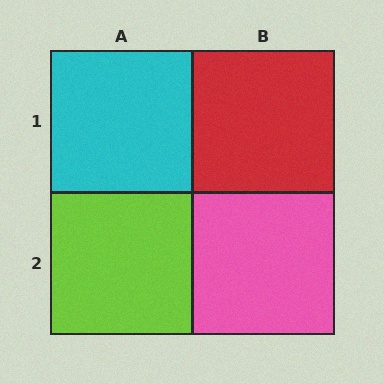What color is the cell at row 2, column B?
Pink.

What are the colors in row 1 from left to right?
Cyan, red.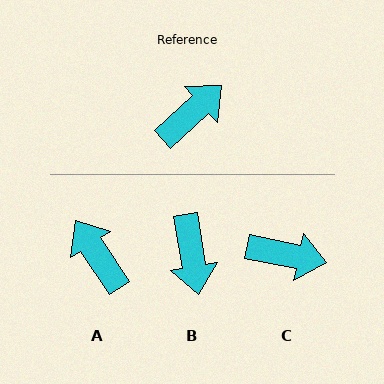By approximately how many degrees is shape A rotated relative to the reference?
Approximately 81 degrees counter-clockwise.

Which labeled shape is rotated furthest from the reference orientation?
B, about 123 degrees away.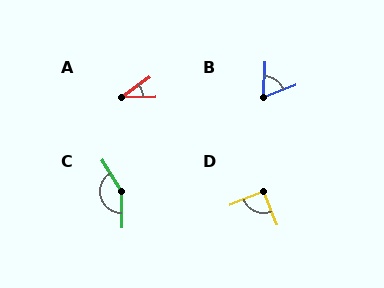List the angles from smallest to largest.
A (36°), B (67°), D (90°), C (148°).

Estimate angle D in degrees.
Approximately 90 degrees.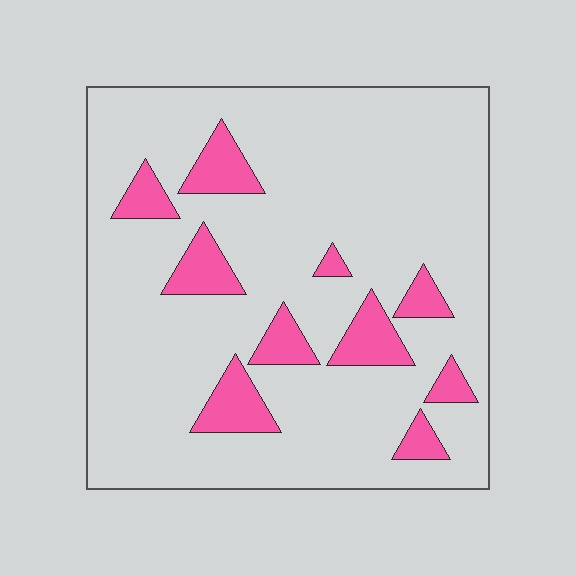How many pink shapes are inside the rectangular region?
10.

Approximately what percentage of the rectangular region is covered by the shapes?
Approximately 15%.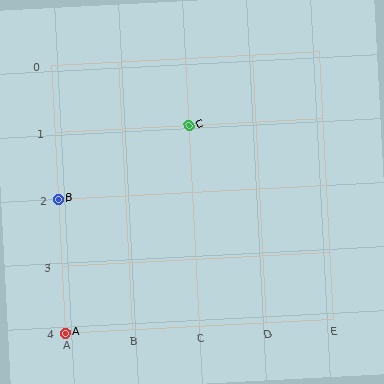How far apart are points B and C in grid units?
Points B and C are 2 columns and 1 row apart (about 2.2 grid units diagonally).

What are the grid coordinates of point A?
Point A is at grid coordinates (A, 4).